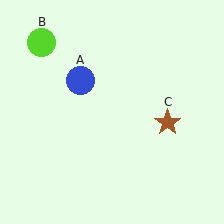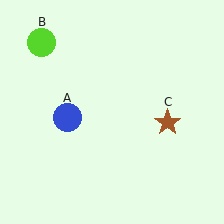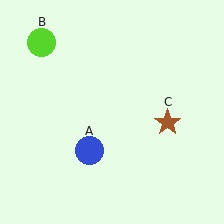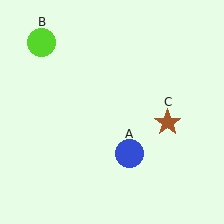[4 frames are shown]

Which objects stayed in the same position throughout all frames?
Lime circle (object B) and brown star (object C) remained stationary.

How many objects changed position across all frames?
1 object changed position: blue circle (object A).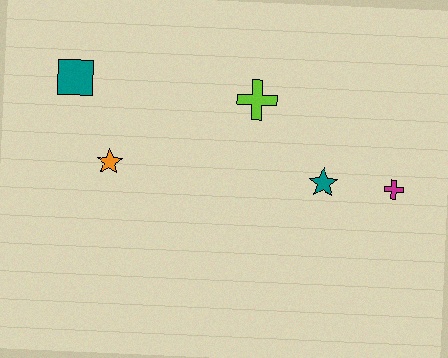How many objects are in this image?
There are 5 objects.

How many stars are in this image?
There are 2 stars.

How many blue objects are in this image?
There are no blue objects.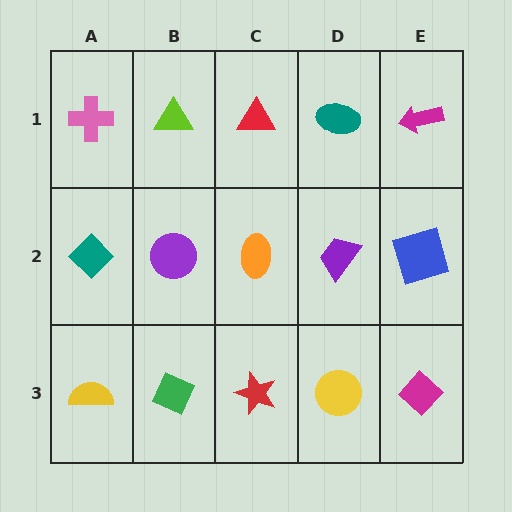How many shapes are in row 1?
5 shapes.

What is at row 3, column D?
A yellow circle.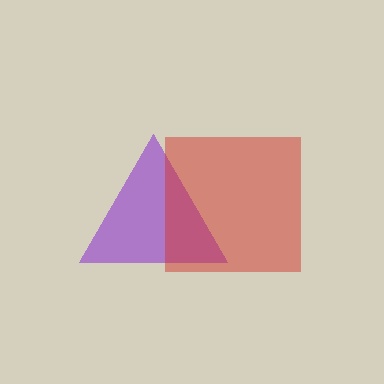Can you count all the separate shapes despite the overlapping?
Yes, there are 2 separate shapes.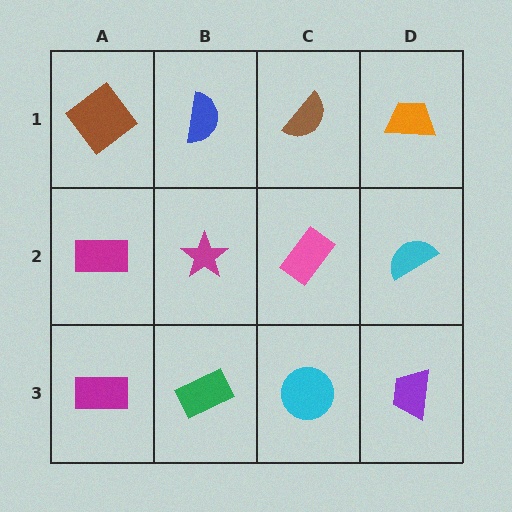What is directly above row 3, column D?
A cyan semicircle.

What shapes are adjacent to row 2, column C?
A brown semicircle (row 1, column C), a cyan circle (row 3, column C), a magenta star (row 2, column B), a cyan semicircle (row 2, column D).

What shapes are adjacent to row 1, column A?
A magenta rectangle (row 2, column A), a blue semicircle (row 1, column B).